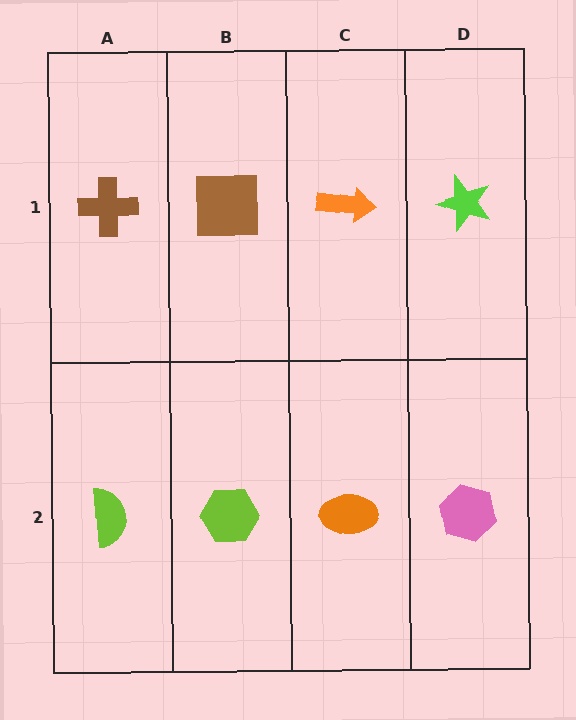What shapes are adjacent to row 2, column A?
A brown cross (row 1, column A), a lime hexagon (row 2, column B).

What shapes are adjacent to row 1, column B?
A lime hexagon (row 2, column B), a brown cross (row 1, column A), an orange arrow (row 1, column C).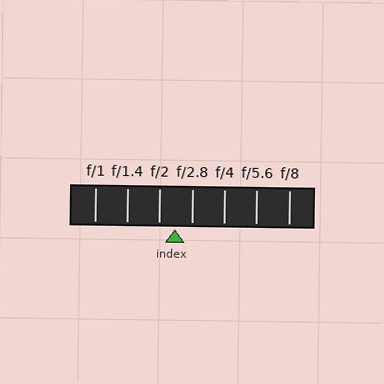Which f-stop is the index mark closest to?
The index mark is closest to f/2.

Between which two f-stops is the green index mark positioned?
The index mark is between f/2 and f/2.8.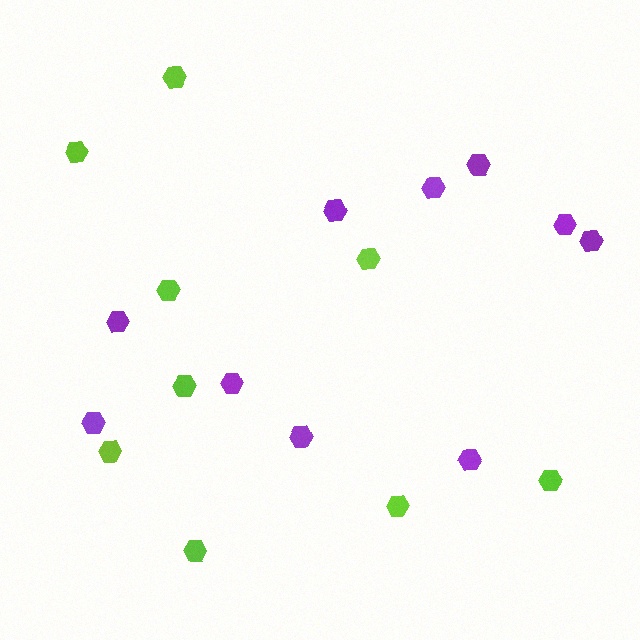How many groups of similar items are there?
There are 2 groups: one group of lime hexagons (9) and one group of purple hexagons (10).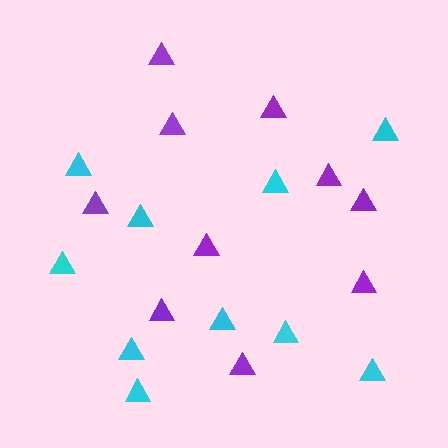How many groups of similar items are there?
There are 2 groups: one group of purple triangles (10) and one group of cyan triangles (10).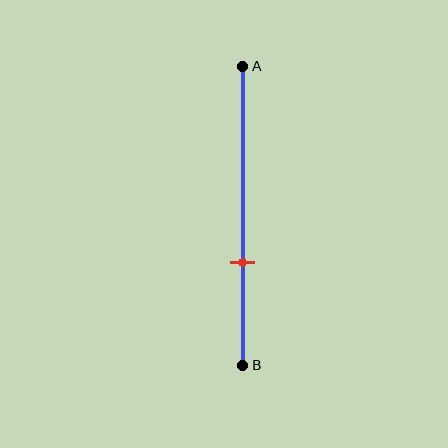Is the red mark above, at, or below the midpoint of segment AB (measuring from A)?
The red mark is below the midpoint of segment AB.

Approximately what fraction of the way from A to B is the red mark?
The red mark is approximately 65% of the way from A to B.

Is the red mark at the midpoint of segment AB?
No, the mark is at about 65% from A, not at the 50% midpoint.